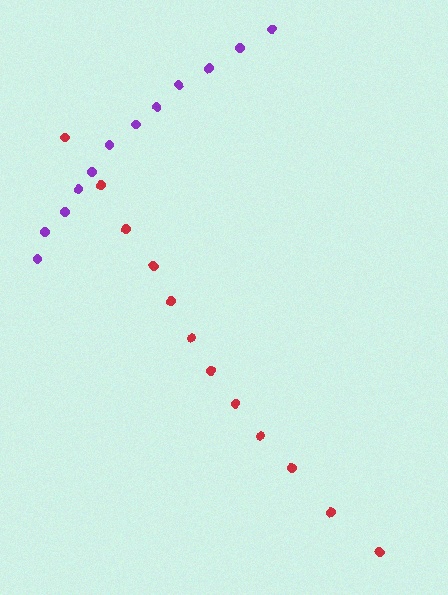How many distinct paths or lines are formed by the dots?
There are 2 distinct paths.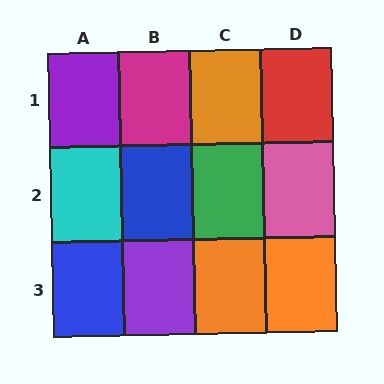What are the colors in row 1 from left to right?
Purple, magenta, orange, red.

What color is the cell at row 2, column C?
Green.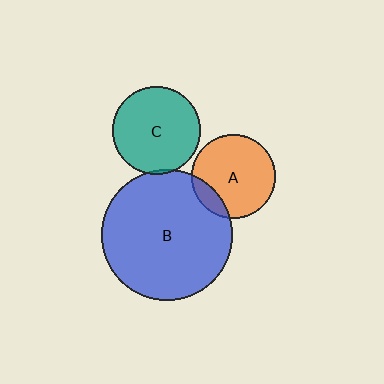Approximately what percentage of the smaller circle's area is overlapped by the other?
Approximately 5%.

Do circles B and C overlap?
Yes.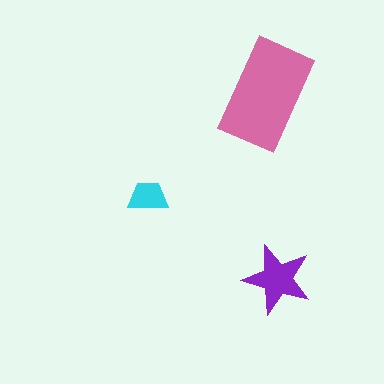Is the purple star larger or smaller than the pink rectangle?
Smaller.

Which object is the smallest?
The cyan trapezoid.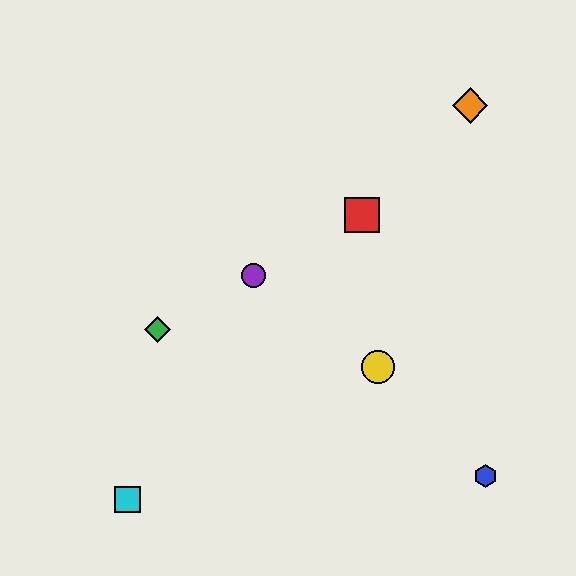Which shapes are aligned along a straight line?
The red square, the green diamond, the purple circle are aligned along a straight line.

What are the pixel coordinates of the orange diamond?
The orange diamond is at (470, 105).